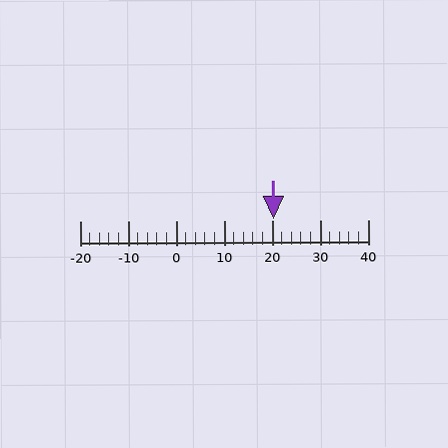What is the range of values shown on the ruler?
The ruler shows values from -20 to 40.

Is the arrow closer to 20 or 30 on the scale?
The arrow is closer to 20.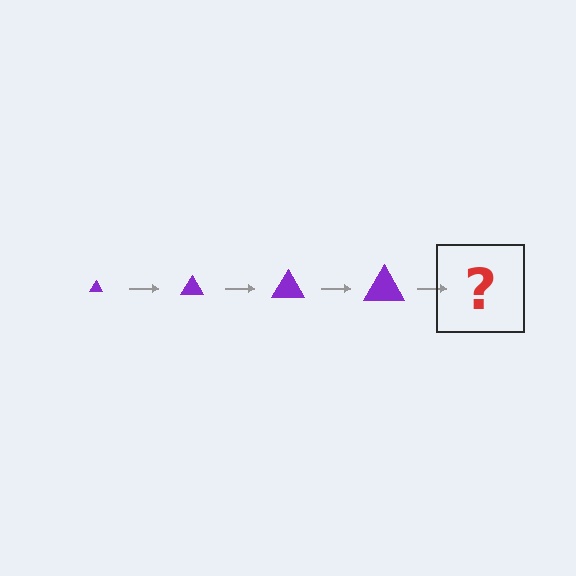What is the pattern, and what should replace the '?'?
The pattern is that the triangle gets progressively larger each step. The '?' should be a purple triangle, larger than the previous one.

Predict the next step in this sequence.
The next step is a purple triangle, larger than the previous one.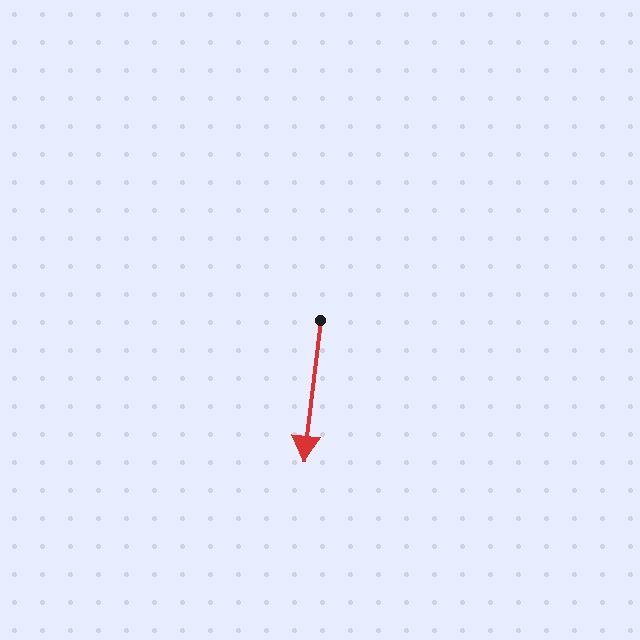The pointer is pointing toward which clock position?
Roughly 6 o'clock.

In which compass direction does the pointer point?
South.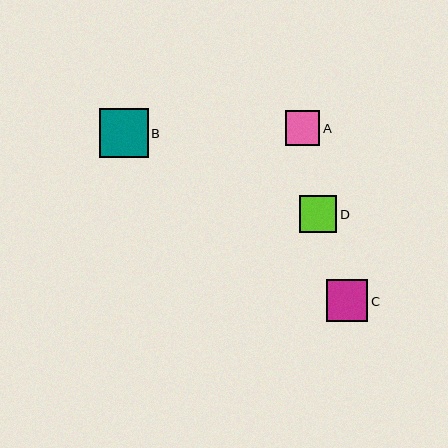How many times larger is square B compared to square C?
Square B is approximately 1.2 times the size of square C.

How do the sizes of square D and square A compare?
Square D and square A are approximately the same size.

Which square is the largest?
Square B is the largest with a size of approximately 48 pixels.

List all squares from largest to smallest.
From largest to smallest: B, C, D, A.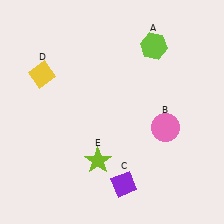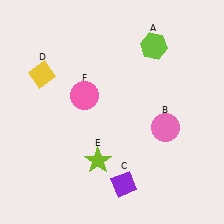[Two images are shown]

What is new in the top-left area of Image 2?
A pink circle (F) was added in the top-left area of Image 2.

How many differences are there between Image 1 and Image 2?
There is 1 difference between the two images.